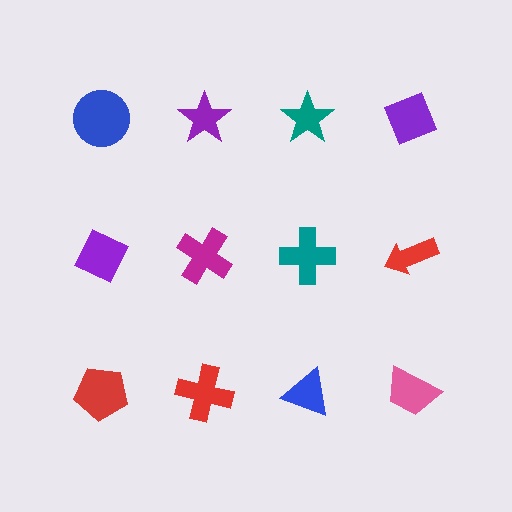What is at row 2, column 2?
A magenta cross.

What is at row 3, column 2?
A red cross.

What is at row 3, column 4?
A pink trapezoid.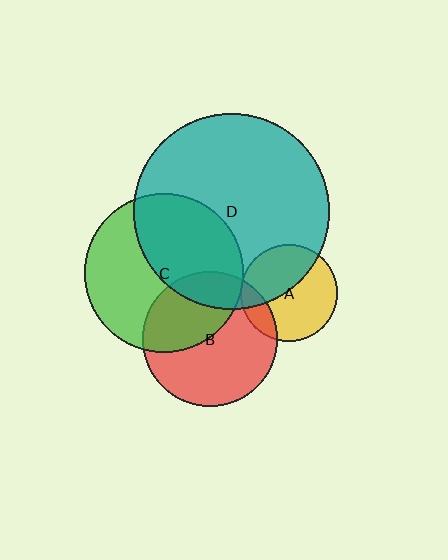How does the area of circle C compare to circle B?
Approximately 1.4 times.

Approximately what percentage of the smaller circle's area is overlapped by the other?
Approximately 45%.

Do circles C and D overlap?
Yes.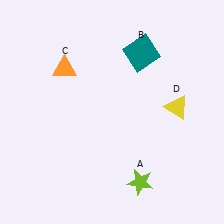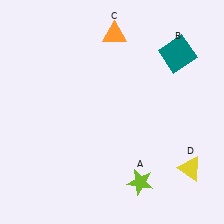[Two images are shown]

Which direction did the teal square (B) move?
The teal square (B) moved right.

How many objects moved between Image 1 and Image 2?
3 objects moved between the two images.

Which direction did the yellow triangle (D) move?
The yellow triangle (D) moved down.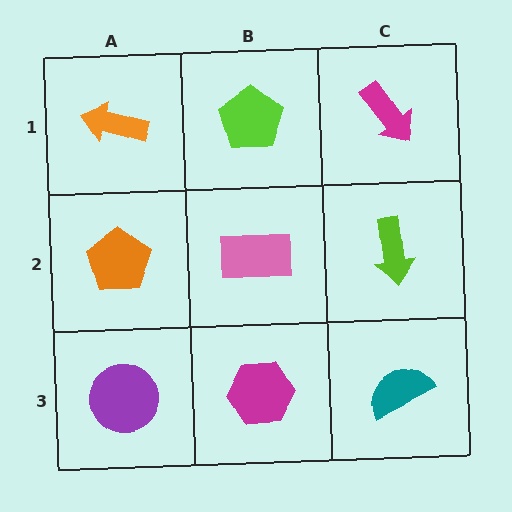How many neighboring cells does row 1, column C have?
2.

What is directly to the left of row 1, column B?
An orange arrow.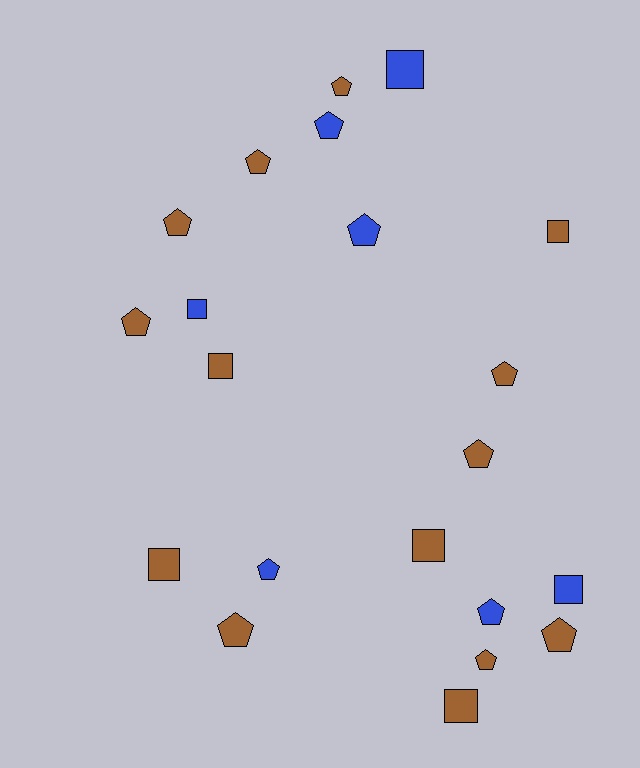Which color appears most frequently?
Brown, with 14 objects.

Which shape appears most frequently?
Pentagon, with 13 objects.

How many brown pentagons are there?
There are 9 brown pentagons.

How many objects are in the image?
There are 21 objects.